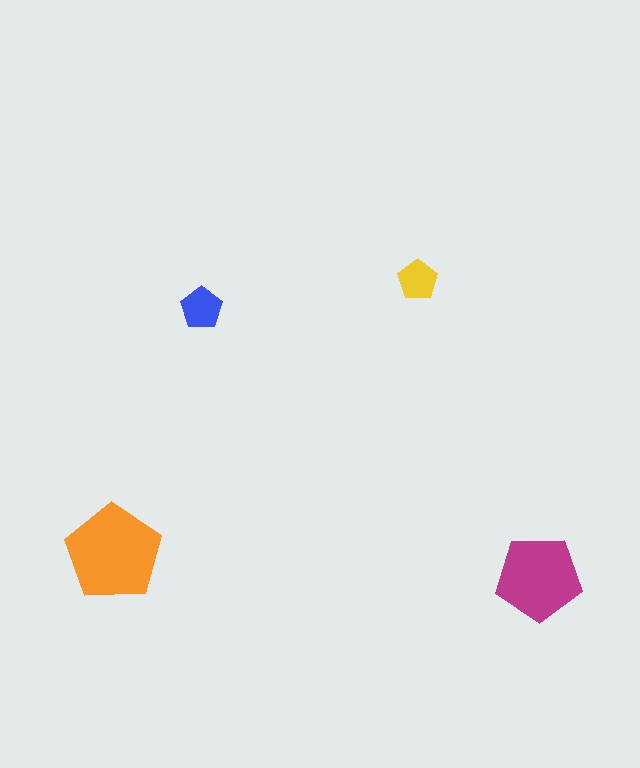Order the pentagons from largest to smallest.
the orange one, the magenta one, the blue one, the yellow one.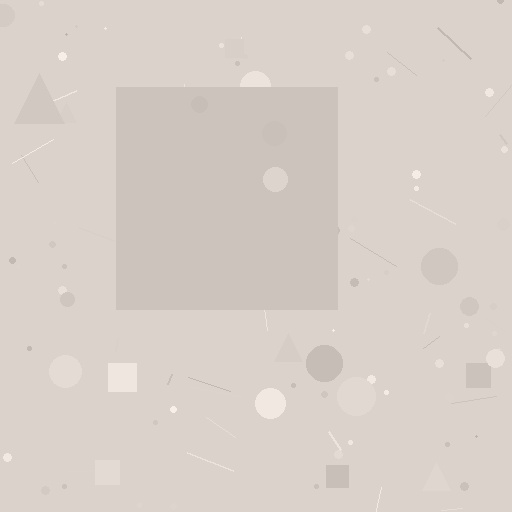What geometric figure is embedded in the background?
A square is embedded in the background.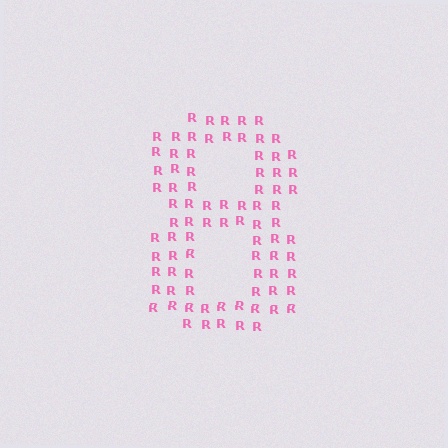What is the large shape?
The large shape is the digit 8.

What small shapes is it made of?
It is made of small letter R's.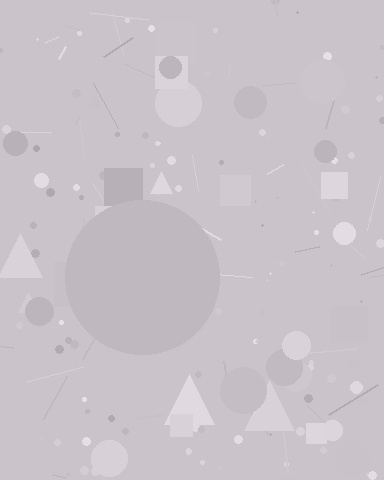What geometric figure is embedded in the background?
A circle is embedded in the background.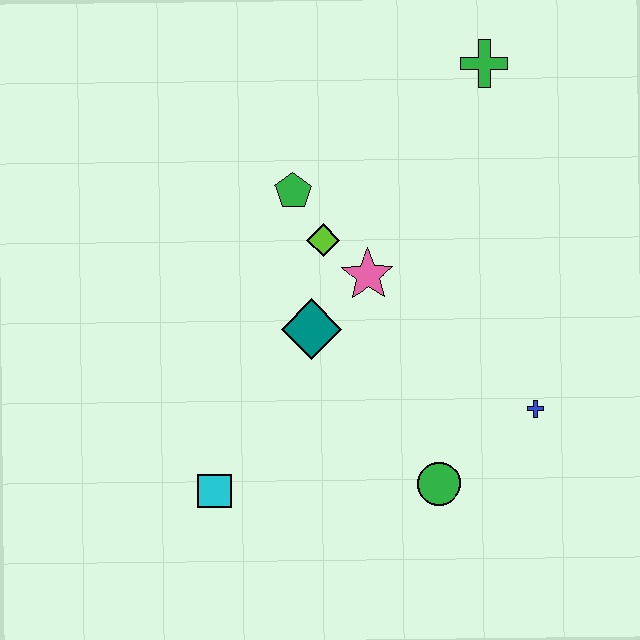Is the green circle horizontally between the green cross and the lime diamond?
Yes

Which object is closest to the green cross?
The green pentagon is closest to the green cross.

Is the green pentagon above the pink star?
Yes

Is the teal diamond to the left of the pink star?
Yes